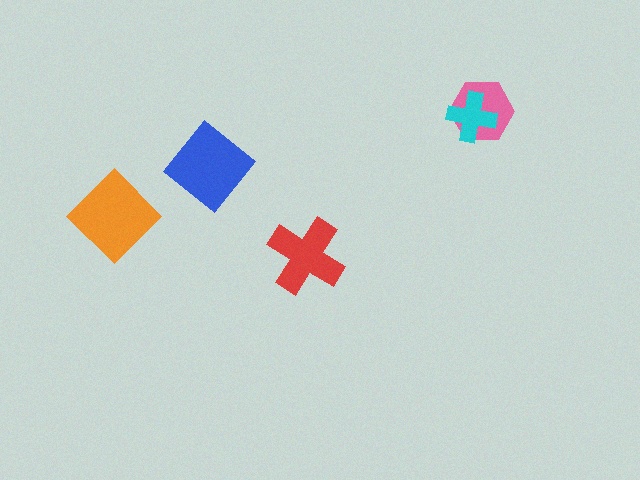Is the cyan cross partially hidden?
No, no other shape covers it.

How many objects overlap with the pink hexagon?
1 object overlaps with the pink hexagon.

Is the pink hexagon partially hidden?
Yes, it is partially covered by another shape.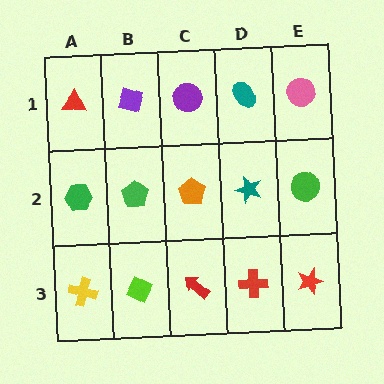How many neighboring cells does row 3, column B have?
3.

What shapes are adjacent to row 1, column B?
A green pentagon (row 2, column B), a red triangle (row 1, column A), a purple circle (row 1, column C).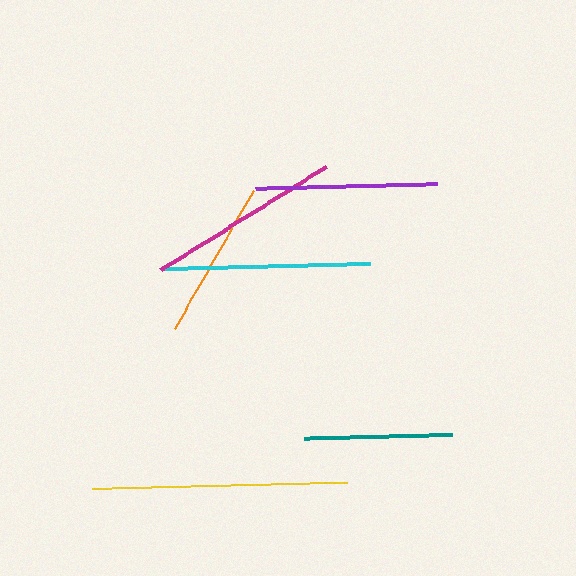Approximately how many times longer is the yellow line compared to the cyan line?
The yellow line is approximately 1.2 times the length of the cyan line.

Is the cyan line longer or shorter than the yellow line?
The yellow line is longer than the cyan line.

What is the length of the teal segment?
The teal segment is approximately 148 pixels long.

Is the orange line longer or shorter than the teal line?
The orange line is longer than the teal line.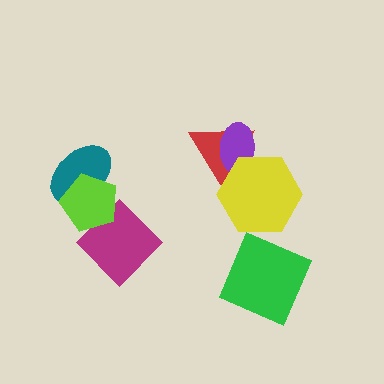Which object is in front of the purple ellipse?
The yellow hexagon is in front of the purple ellipse.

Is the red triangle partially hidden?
Yes, it is partially covered by another shape.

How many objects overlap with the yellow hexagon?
2 objects overlap with the yellow hexagon.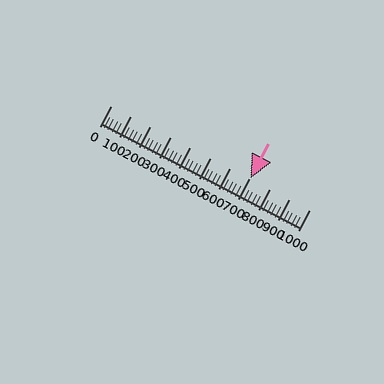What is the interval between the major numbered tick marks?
The major tick marks are spaced 100 units apart.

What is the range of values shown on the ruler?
The ruler shows values from 0 to 1000.